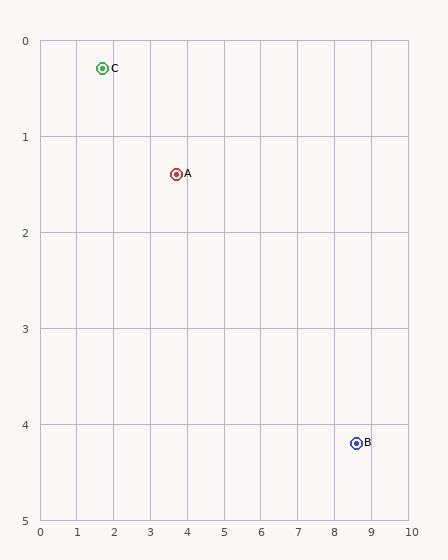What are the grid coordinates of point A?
Point A is at approximately (3.7, 1.4).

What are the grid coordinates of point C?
Point C is at approximately (1.7, 0.3).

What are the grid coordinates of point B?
Point B is at approximately (8.6, 4.2).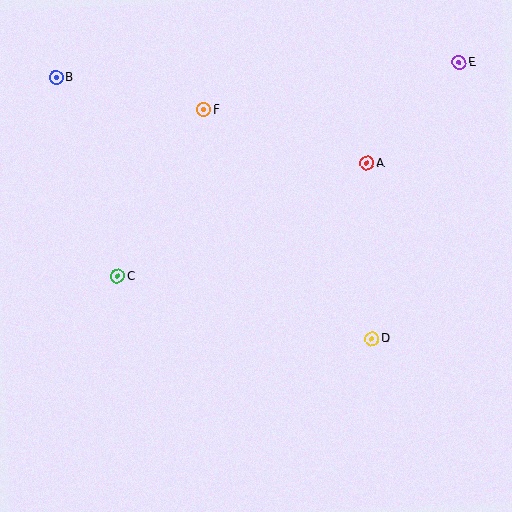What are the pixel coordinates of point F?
Point F is at (204, 110).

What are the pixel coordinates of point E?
Point E is at (459, 63).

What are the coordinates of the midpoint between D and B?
The midpoint between D and B is at (214, 208).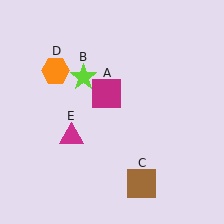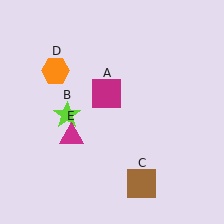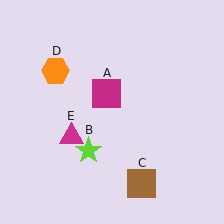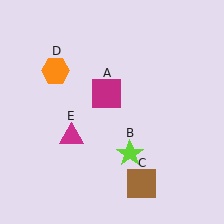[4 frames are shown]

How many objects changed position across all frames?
1 object changed position: lime star (object B).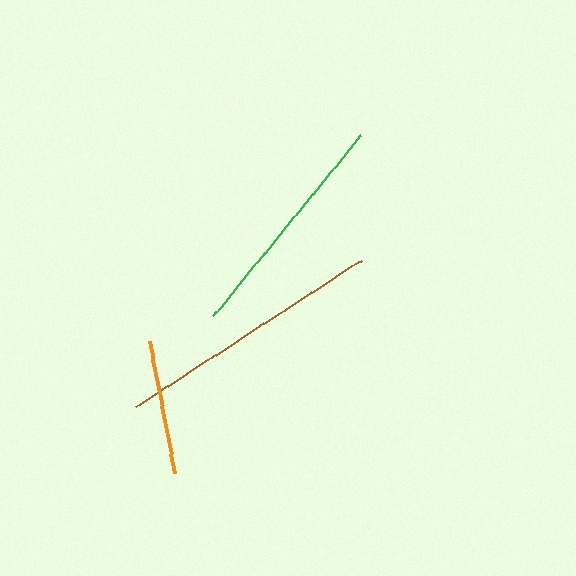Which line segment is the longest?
The brown line is the longest at approximately 269 pixels.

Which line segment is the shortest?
The orange line is the shortest at approximately 134 pixels.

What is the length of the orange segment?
The orange segment is approximately 134 pixels long.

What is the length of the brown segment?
The brown segment is approximately 269 pixels long.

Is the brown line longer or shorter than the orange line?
The brown line is longer than the orange line.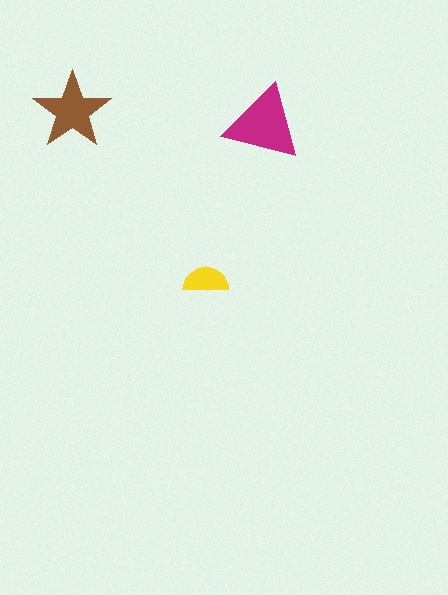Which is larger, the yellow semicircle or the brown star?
The brown star.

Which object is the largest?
The magenta triangle.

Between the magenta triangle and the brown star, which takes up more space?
The magenta triangle.